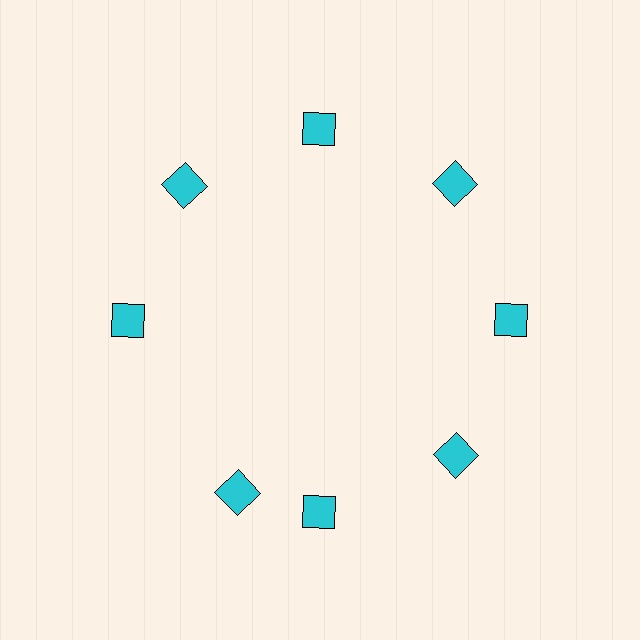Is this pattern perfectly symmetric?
No. The 8 cyan diamonds are arranged in a ring, but one element near the 8 o'clock position is rotated out of alignment along the ring, breaking the 8-fold rotational symmetry.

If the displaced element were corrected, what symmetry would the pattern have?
It would have 8-fold rotational symmetry — the pattern would map onto itself every 45 degrees.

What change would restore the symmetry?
The symmetry would be restored by rotating it back into even spacing with its neighbors so that all 8 diamonds sit at equal angles and equal distance from the center.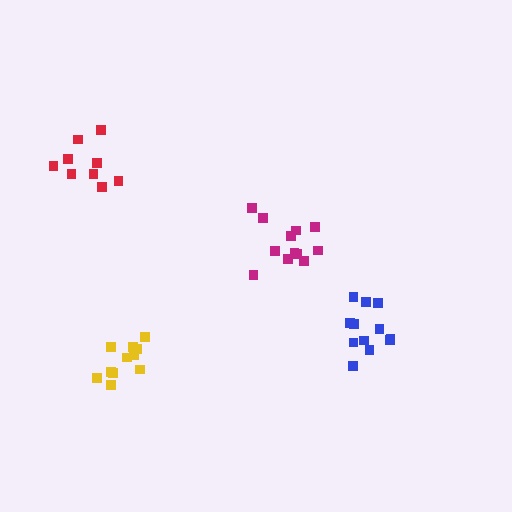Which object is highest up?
The red cluster is topmost.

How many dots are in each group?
Group 1: 9 dots, Group 2: 12 dots, Group 3: 11 dots, Group 4: 12 dots (44 total).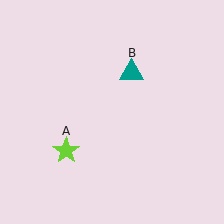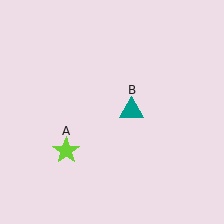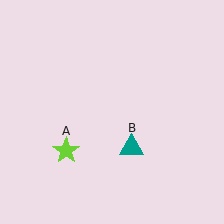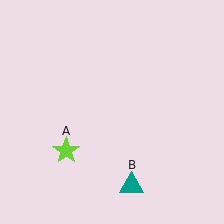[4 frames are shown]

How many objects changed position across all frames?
1 object changed position: teal triangle (object B).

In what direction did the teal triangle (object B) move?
The teal triangle (object B) moved down.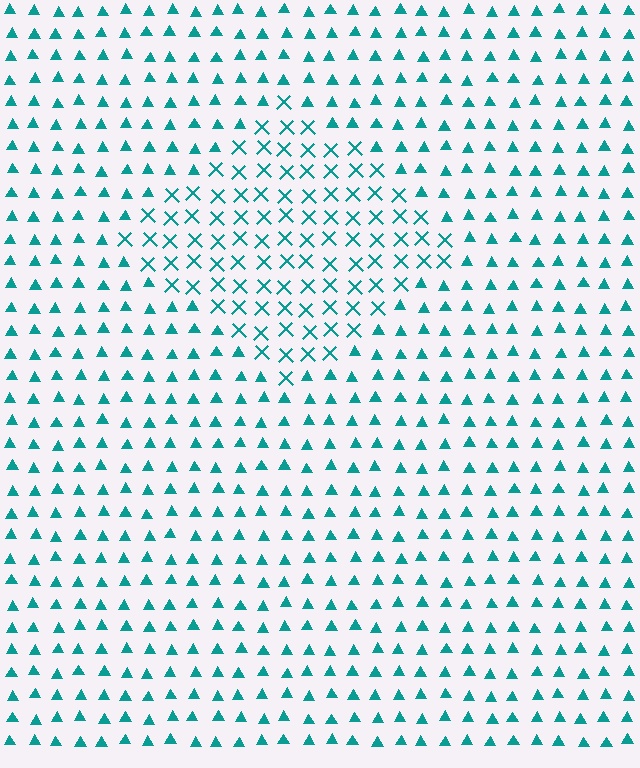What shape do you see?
I see a diamond.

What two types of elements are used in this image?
The image uses X marks inside the diamond region and triangles outside it.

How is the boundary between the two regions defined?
The boundary is defined by a change in element shape: X marks inside vs. triangles outside. All elements share the same color and spacing.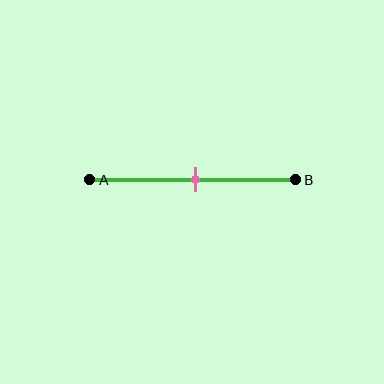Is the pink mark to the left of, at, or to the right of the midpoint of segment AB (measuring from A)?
The pink mark is approximately at the midpoint of segment AB.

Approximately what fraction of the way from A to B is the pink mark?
The pink mark is approximately 50% of the way from A to B.